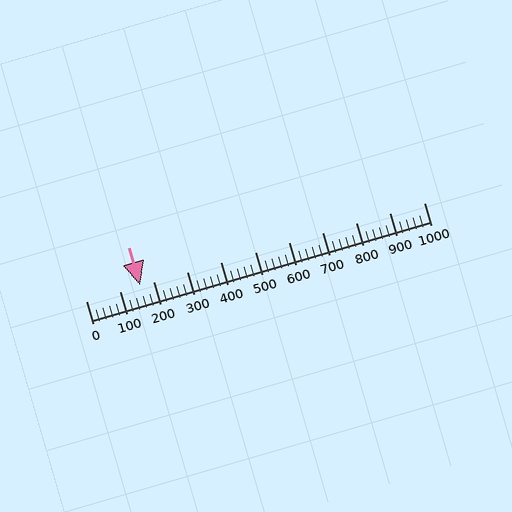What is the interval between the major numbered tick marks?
The major tick marks are spaced 100 units apart.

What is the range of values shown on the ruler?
The ruler shows values from 0 to 1000.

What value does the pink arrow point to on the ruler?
The pink arrow points to approximately 160.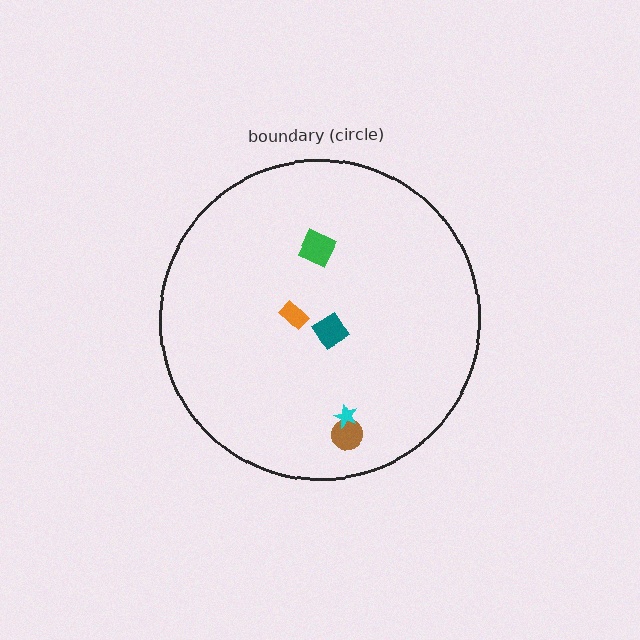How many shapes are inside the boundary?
5 inside, 0 outside.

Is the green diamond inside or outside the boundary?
Inside.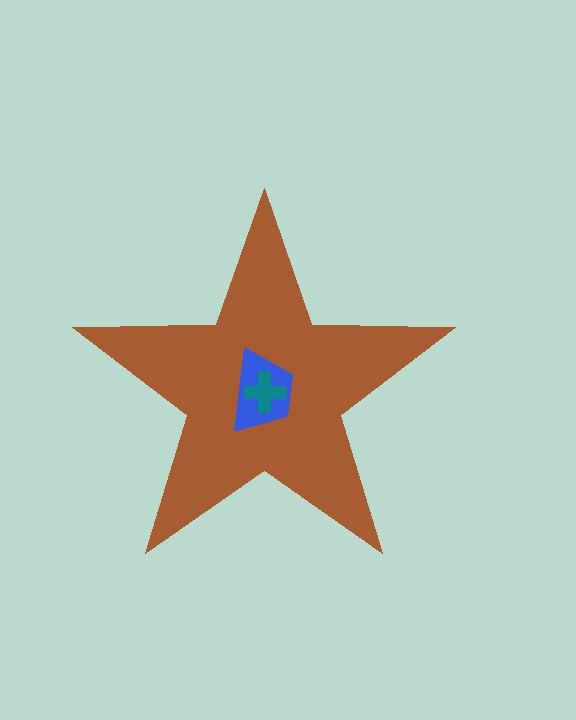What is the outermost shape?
The brown star.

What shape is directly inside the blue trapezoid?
The teal cross.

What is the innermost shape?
The teal cross.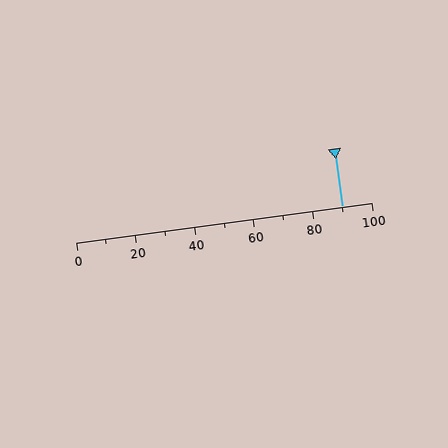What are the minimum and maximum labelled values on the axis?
The axis runs from 0 to 100.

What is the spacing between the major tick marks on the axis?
The major ticks are spaced 20 apart.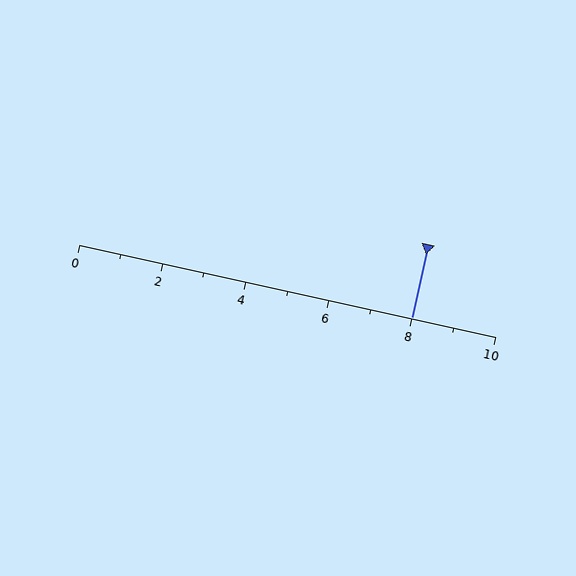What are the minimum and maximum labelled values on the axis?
The axis runs from 0 to 10.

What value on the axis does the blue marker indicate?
The marker indicates approximately 8.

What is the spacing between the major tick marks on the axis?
The major ticks are spaced 2 apart.